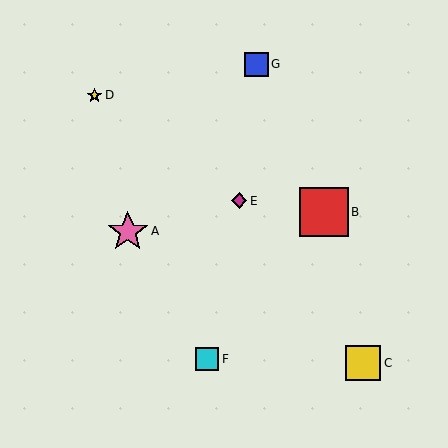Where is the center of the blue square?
The center of the blue square is at (256, 64).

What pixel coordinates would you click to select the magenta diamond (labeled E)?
Click at (239, 201) to select the magenta diamond E.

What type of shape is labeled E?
Shape E is a magenta diamond.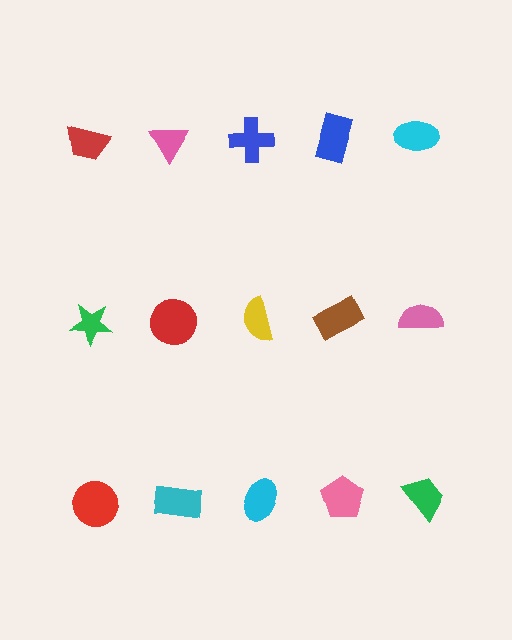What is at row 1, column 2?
A pink triangle.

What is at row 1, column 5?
A cyan ellipse.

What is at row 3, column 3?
A cyan ellipse.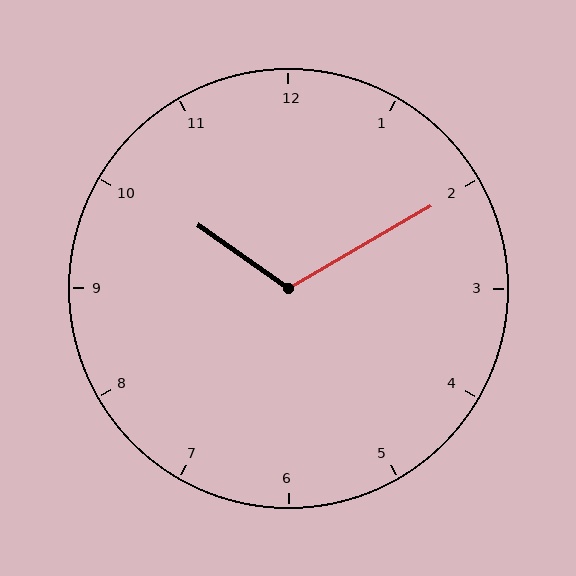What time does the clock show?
10:10.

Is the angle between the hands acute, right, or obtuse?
It is obtuse.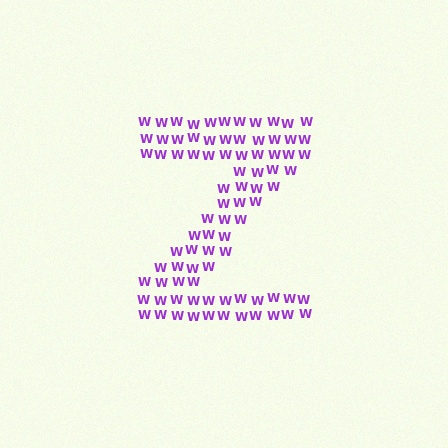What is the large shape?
The large shape is the letter Z.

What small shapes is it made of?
It is made of small letter W's.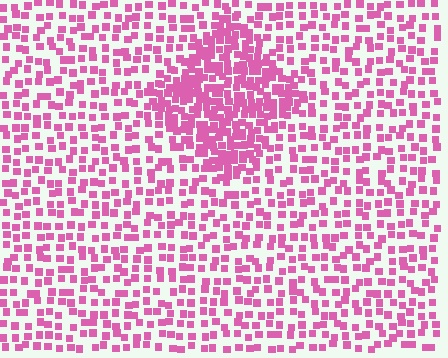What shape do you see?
I see a diamond.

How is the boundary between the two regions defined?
The boundary is defined by a change in element density (approximately 2.2x ratio). All elements are the same color, size, and shape.